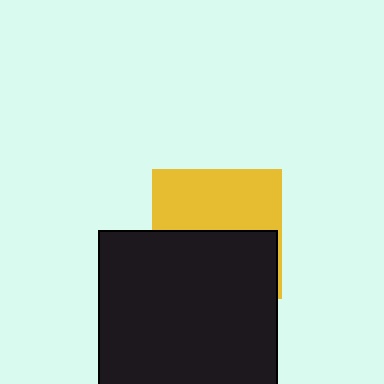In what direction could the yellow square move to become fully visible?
The yellow square could move up. That would shift it out from behind the black square entirely.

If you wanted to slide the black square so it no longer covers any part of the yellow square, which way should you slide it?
Slide it down — that is the most direct way to separate the two shapes.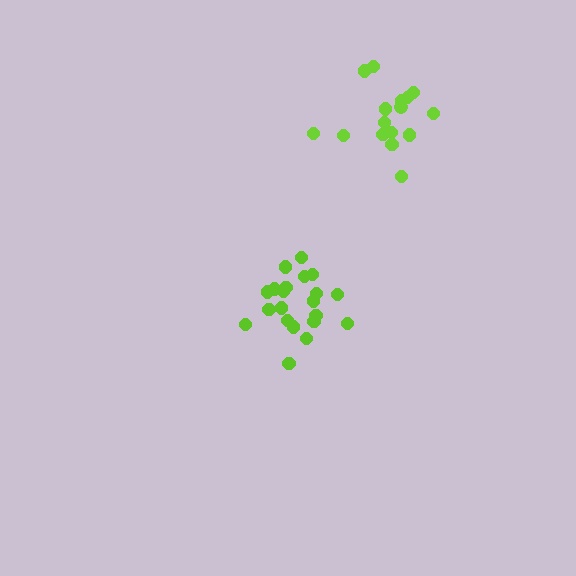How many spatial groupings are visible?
There are 2 spatial groupings.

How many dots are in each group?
Group 1: 21 dots, Group 2: 16 dots (37 total).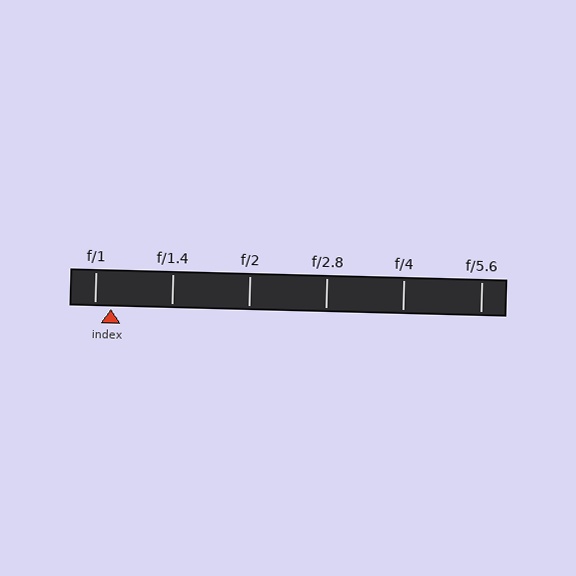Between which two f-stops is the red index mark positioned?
The index mark is between f/1 and f/1.4.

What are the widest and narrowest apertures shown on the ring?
The widest aperture shown is f/1 and the narrowest is f/5.6.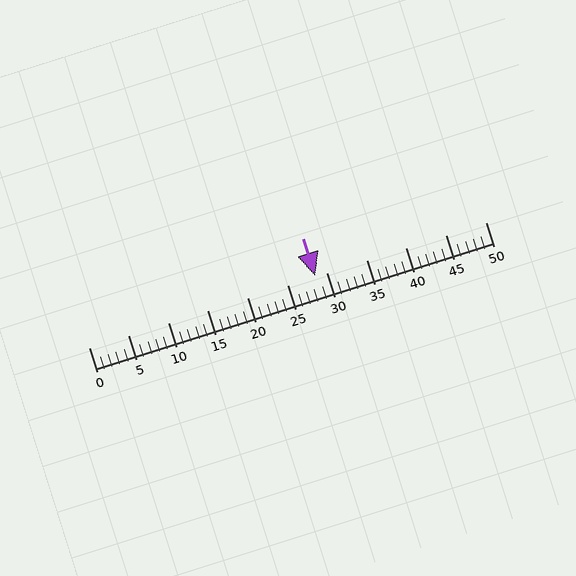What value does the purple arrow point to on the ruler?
The purple arrow points to approximately 28.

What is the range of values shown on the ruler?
The ruler shows values from 0 to 50.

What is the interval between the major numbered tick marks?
The major tick marks are spaced 5 units apart.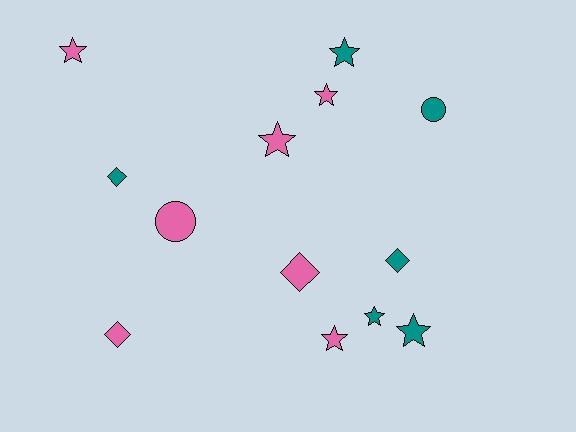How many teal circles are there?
There is 1 teal circle.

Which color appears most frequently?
Pink, with 7 objects.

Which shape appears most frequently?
Star, with 7 objects.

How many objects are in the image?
There are 13 objects.